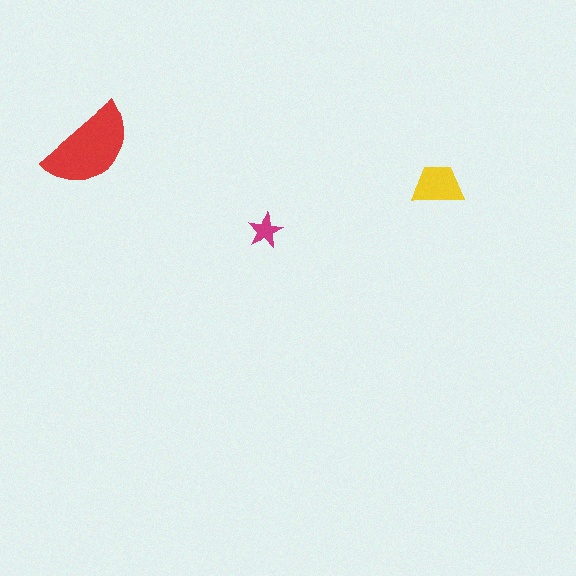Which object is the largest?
The red semicircle.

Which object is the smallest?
The magenta star.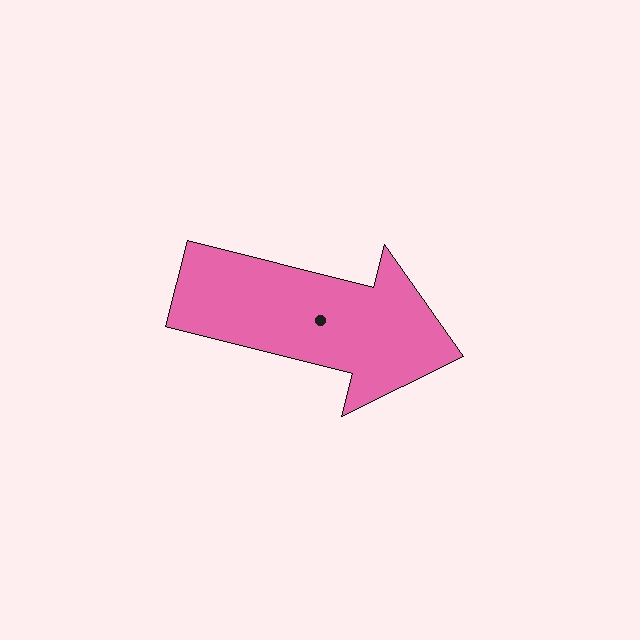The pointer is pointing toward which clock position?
Roughly 3 o'clock.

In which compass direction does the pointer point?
East.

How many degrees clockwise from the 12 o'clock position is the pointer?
Approximately 104 degrees.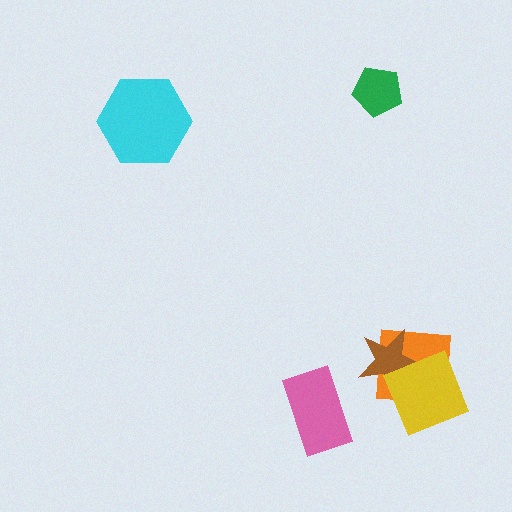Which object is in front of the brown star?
The yellow diamond is in front of the brown star.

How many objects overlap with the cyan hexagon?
0 objects overlap with the cyan hexagon.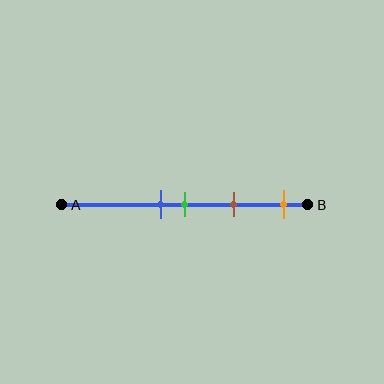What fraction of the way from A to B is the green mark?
The green mark is approximately 50% (0.5) of the way from A to B.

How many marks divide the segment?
There are 4 marks dividing the segment.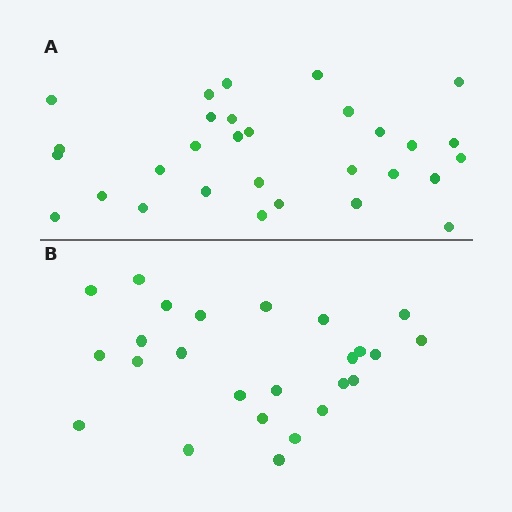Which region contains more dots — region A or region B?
Region A (the top region) has more dots.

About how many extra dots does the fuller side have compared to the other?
Region A has about 5 more dots than region B.